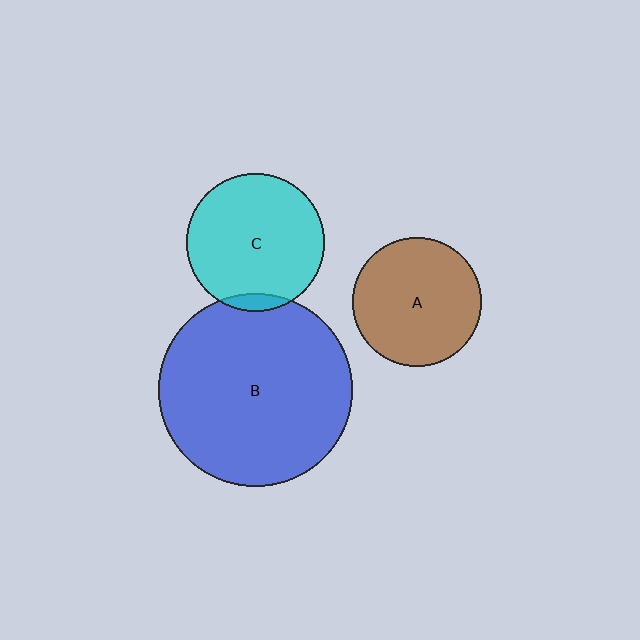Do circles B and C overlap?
Yes.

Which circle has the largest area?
Circle B (blue).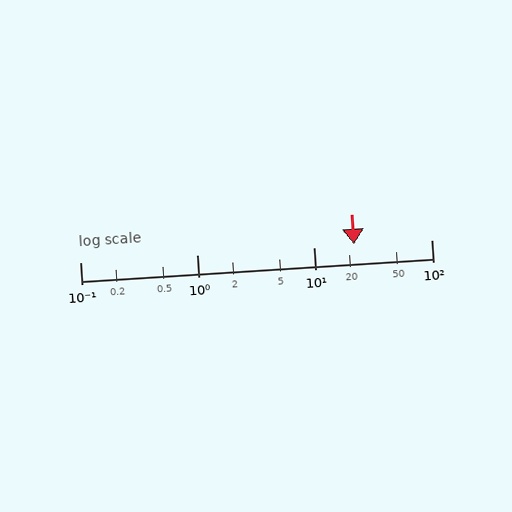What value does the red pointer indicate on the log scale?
The pointer indicates approximately 22.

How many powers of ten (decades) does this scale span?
The scale spans 3 decades, from 0.1 to 100.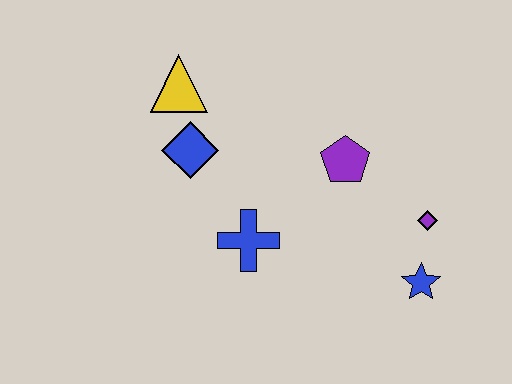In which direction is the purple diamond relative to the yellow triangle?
The purple diamond is to the right of the yellow triangle.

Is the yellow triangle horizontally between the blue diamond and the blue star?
No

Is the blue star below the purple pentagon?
Yes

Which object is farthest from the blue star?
The yellow triangle is farthest from the blue star.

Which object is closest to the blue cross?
The blue diamond is closest to the blue cross.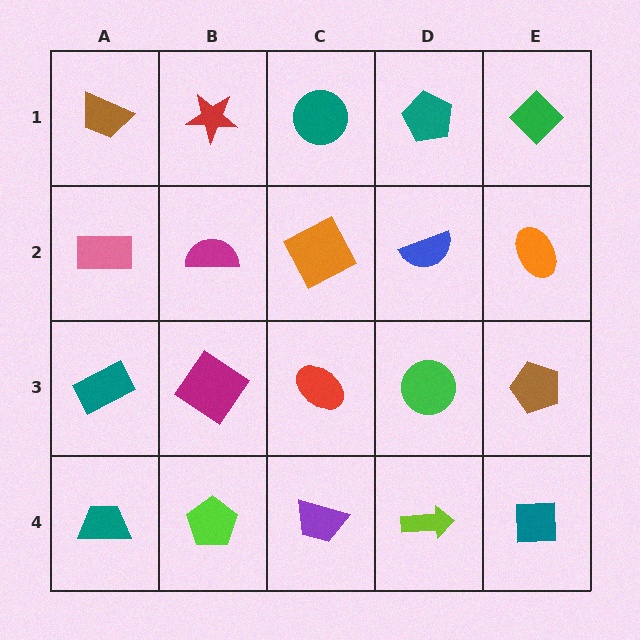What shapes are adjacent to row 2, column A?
A brown trapezoid (row 1, column A), a teal rectangle (row 3, column A), a magenta semicircle (row 2, column B).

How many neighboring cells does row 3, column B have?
4.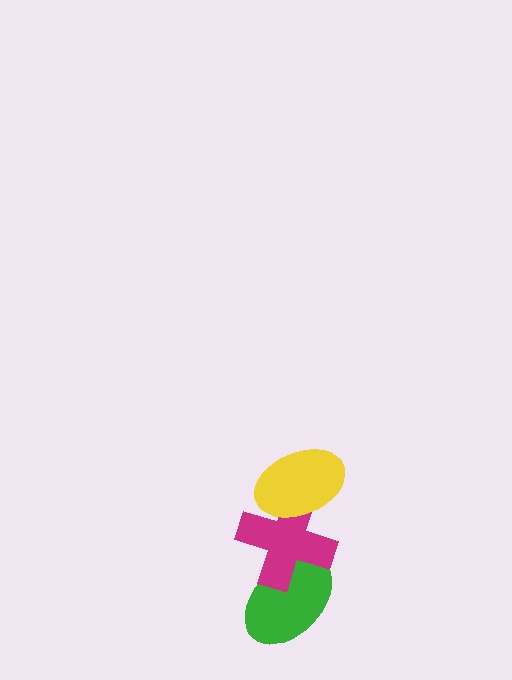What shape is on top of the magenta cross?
The yellow ellipse is on top of the magenta cross.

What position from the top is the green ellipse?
The green ellipse is 3rd from the top.